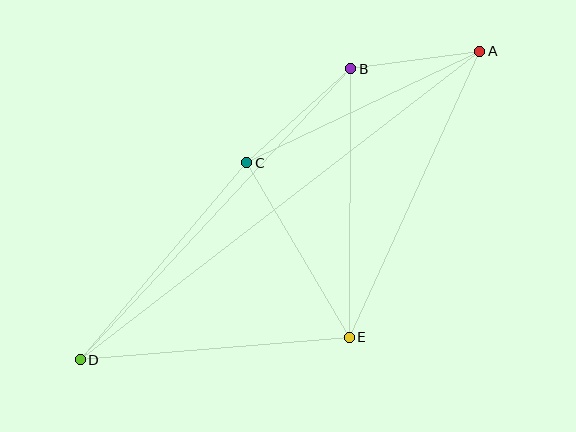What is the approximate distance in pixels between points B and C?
The distance between B and C is approximately 140 pixels.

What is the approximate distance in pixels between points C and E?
The distance between C and E is approximately 202 pixels.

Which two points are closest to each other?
Points A and B are closest to each other.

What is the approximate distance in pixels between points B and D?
The distance between B and D is approximately 397 pixels.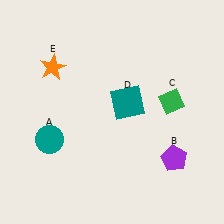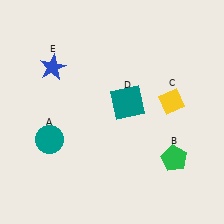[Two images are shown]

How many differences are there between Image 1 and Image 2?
There are 3 differences between the two images.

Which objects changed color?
B changed from purple to green. C changed from green to yellow. E changed from orange to blue.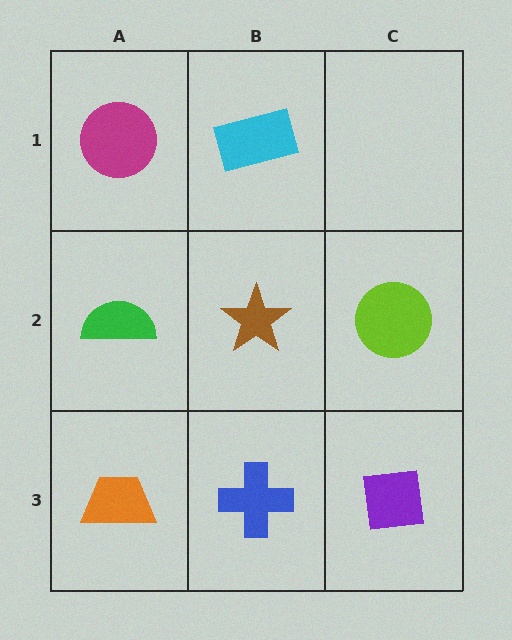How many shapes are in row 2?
3 shapes.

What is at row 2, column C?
A lime circle.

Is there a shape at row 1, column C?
No, that cell is empty.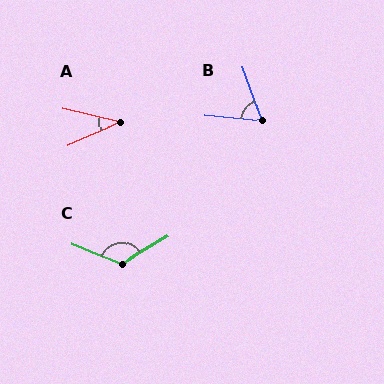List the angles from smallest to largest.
A (37°), B (65°), C (127°).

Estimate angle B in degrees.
Approximately 65 degrees.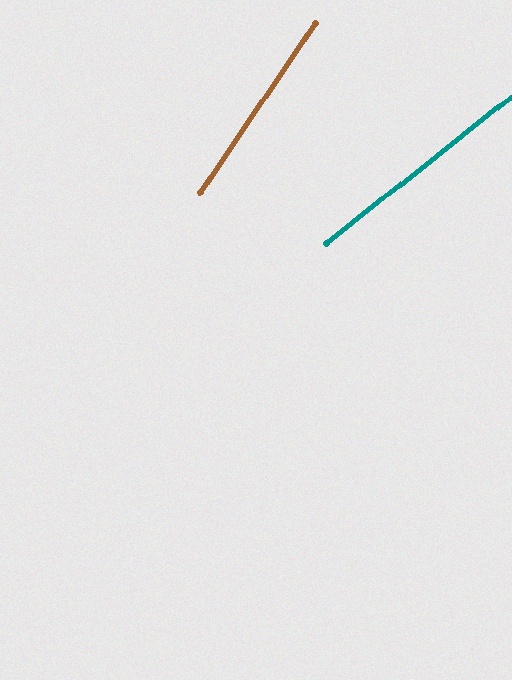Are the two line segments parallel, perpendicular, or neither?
Neither parallel nor perpendicular — they differ by about 17°.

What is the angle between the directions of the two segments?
Approximately 17 degrees.